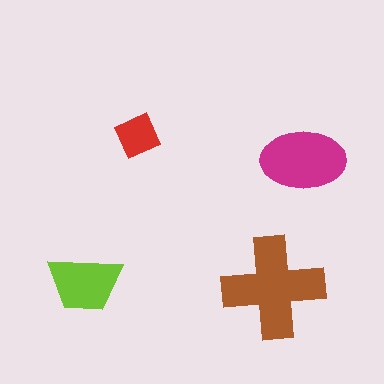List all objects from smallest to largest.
The red diamond, the lime trapezoid, the magenta ellipse, the brown cross.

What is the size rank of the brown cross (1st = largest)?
1st.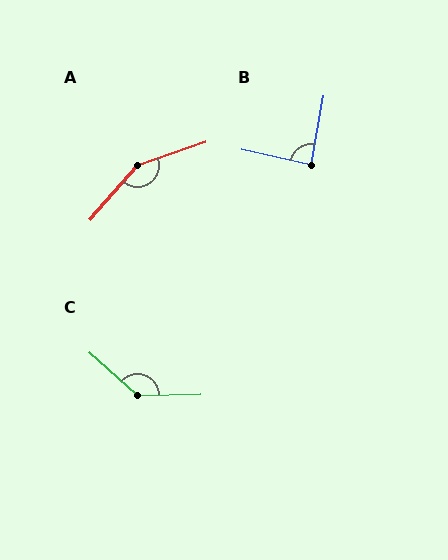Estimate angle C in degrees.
Approximately 136 degrees.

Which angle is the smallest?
B, at approximately 87 degrees.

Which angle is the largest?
A, at approximately 150 degrees.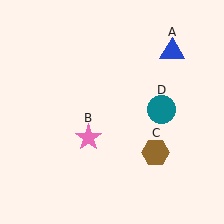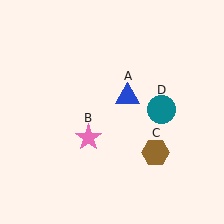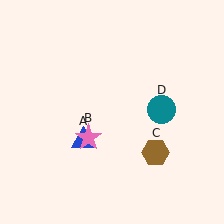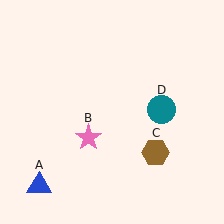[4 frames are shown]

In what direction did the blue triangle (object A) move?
The blue triangle (object A) moved down and to the left.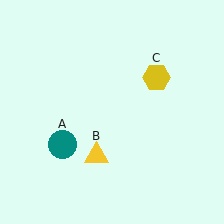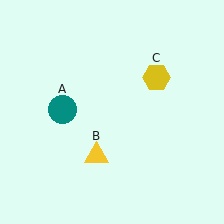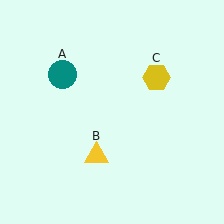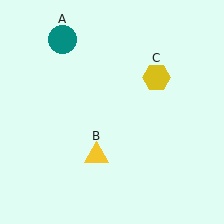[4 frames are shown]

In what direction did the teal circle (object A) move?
The teal circle (object A) moved up.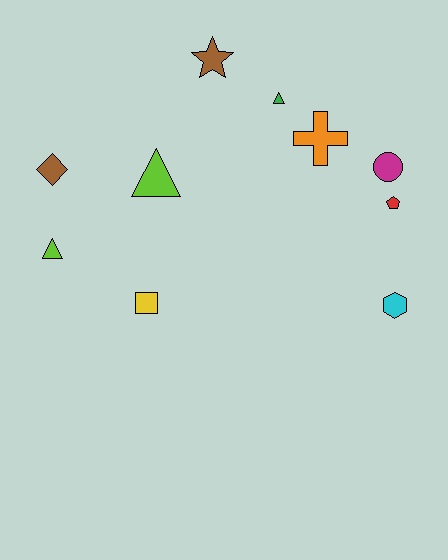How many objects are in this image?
There are 10 objects.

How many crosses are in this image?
There is 1 cross.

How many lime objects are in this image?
There are 2 lime objects.